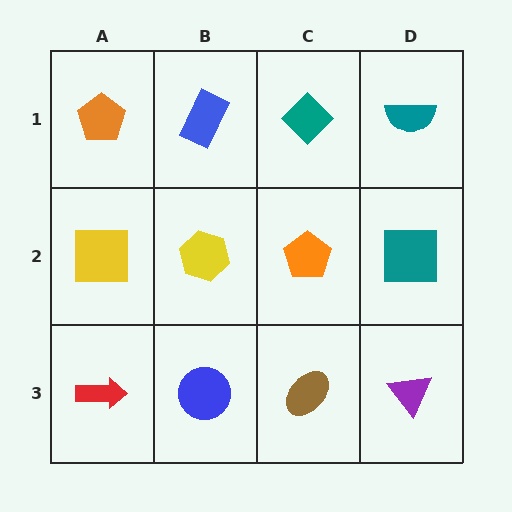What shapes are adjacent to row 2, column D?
A teal semicircle (row 1, column D), a purple triangle (row 3, column D), an orange pentagon (row 2, column C).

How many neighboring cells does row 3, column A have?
2.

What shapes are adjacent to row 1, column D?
A teal square (row 2, column D), a teal diamond (row 1, column C).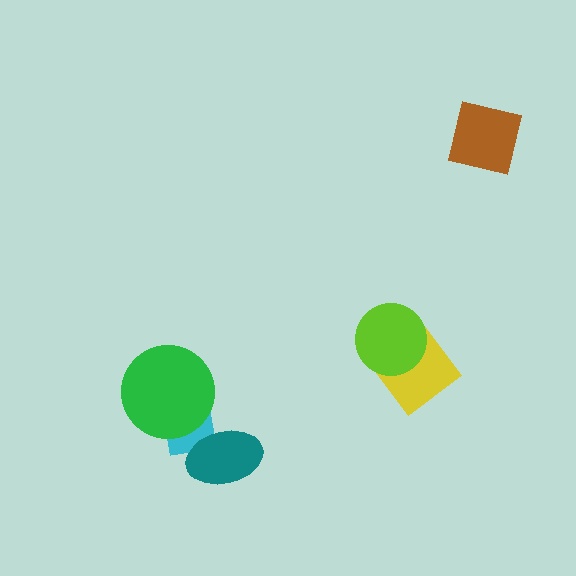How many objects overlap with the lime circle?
1 object overlaps with the lime circle.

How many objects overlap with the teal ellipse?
1 object overlaps with the teal ellipse.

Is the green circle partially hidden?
No, no other shape covers it.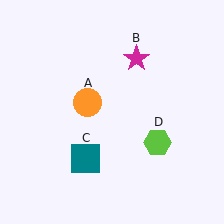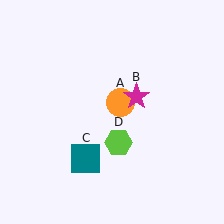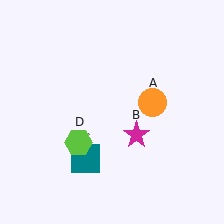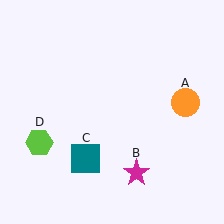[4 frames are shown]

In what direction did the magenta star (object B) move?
The magenta star (object B) moved down.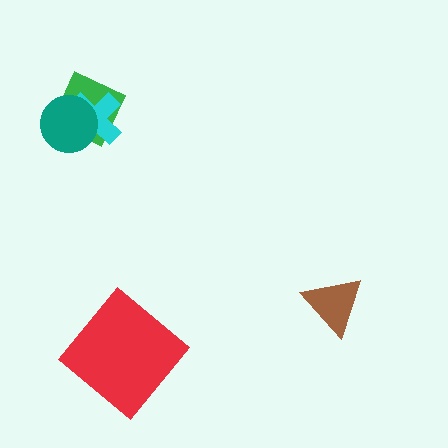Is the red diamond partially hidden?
No, no other shape covers it.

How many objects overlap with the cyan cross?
2 objects overlap with the cyan cross.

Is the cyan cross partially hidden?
Yes, it is partially covered by another shape.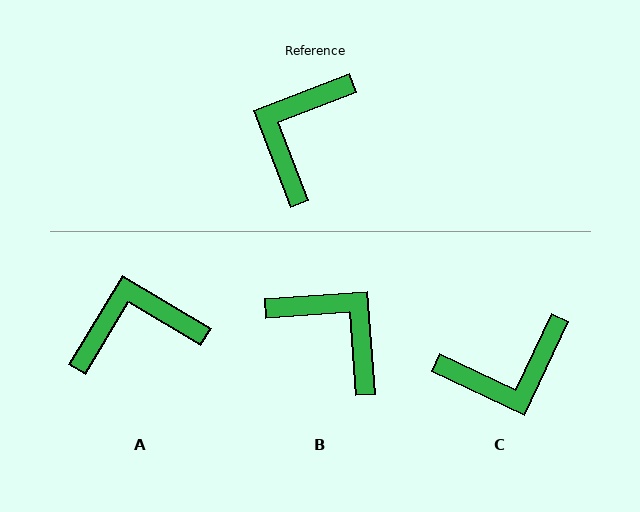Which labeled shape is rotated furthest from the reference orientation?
C, about 134 degrees away.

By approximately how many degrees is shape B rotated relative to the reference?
Approximately 107 degrees clockwise.